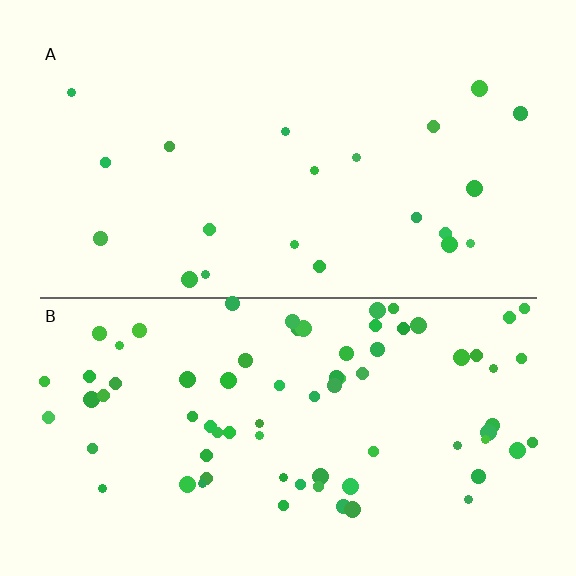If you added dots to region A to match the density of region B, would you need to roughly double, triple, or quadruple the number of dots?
Approximately triple.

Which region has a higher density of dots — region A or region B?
B (the bottom).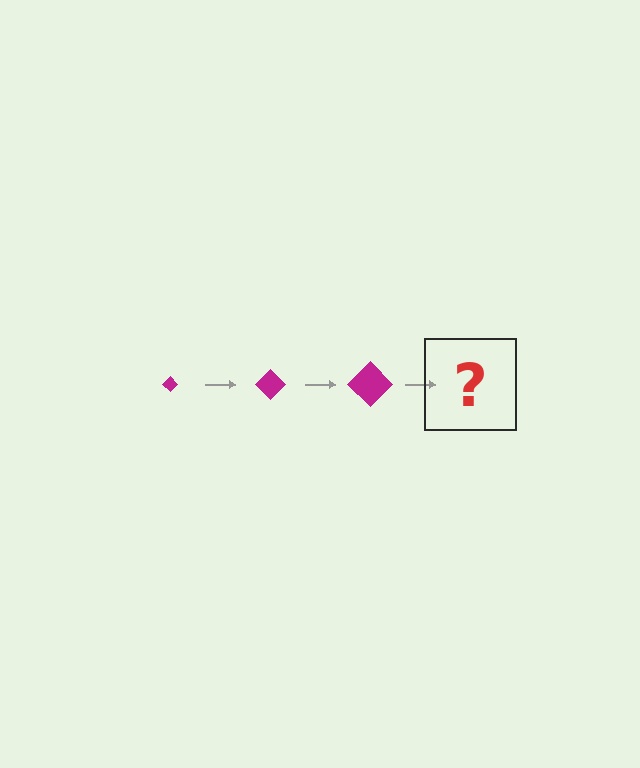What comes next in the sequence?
The next element should be a magenta diamond, larger than the previous one.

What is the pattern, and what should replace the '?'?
The pattern is that the diamond gets progressively larger each step. The '?' should be a magenta diamond, larger than the previous one.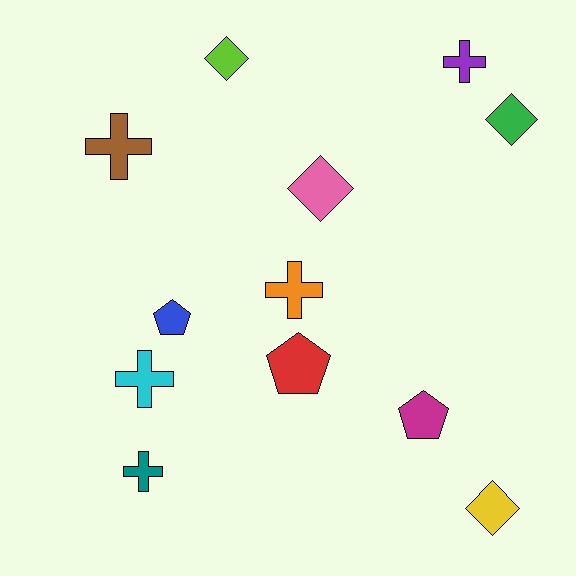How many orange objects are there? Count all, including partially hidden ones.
There is 1 orange object.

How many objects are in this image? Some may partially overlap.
There are 12 objects.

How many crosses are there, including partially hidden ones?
There are 5 crosses.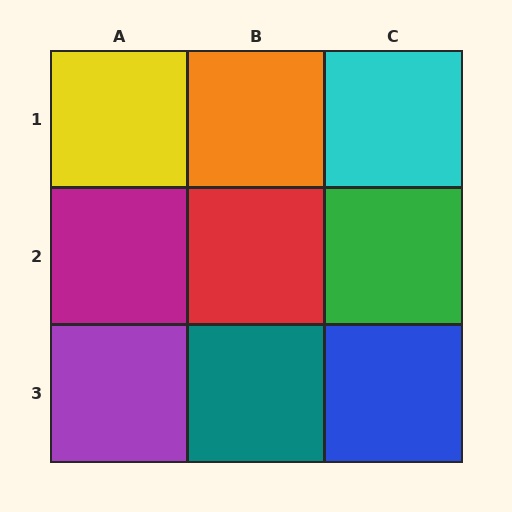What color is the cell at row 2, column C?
Green.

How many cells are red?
1 cell is red.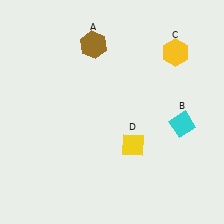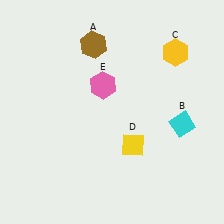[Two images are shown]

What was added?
A pink hexagon (E) was added in Image 2.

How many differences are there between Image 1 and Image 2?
There is 1 difference between the two images.